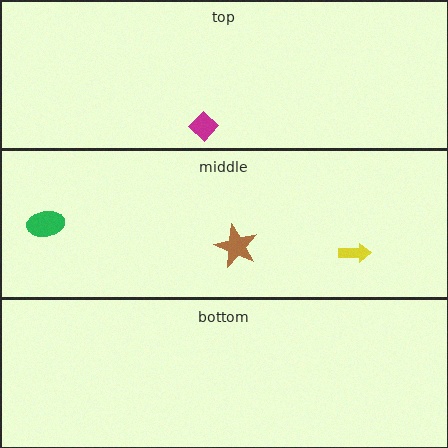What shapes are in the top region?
The magenta diamond.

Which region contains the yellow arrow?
The middle region.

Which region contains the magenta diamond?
The top region.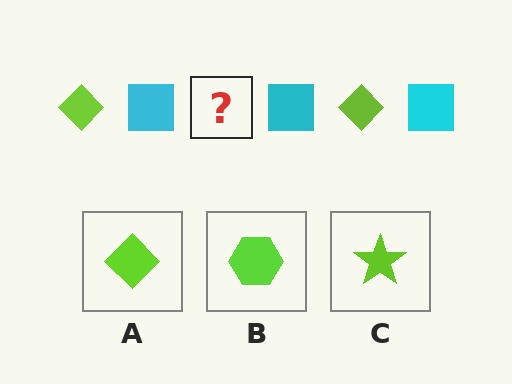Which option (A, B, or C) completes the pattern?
A.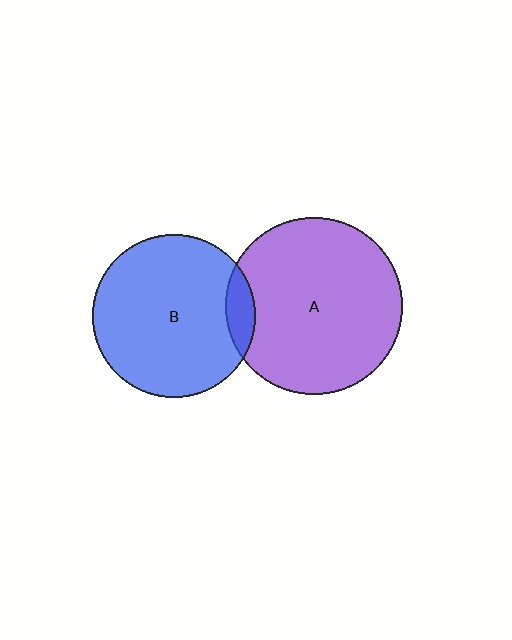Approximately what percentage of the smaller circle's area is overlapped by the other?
Approximately 10%.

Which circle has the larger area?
Circle A (purple).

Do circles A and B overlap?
Yes.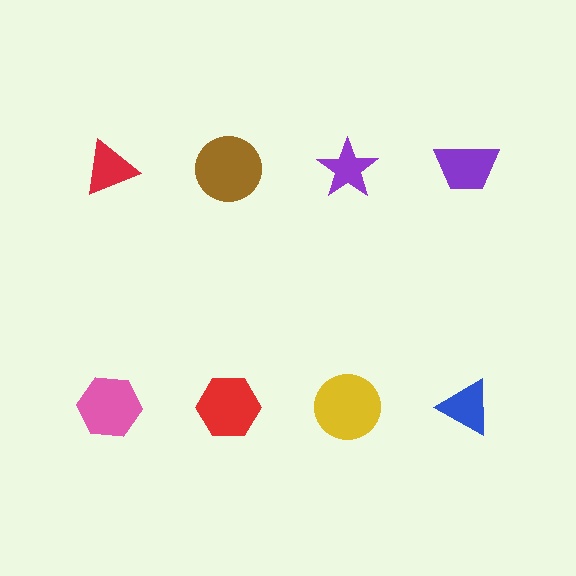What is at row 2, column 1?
A pink hexagon.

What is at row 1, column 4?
A purple trapezoid.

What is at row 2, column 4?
A blue triangle.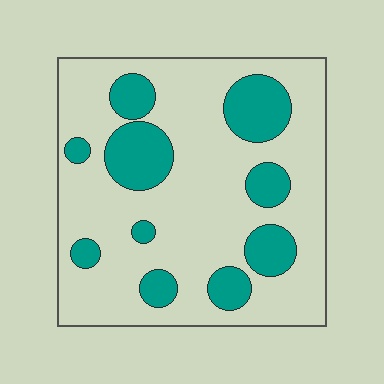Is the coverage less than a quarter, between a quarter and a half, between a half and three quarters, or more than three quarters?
Less than a quarter.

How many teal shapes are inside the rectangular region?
10.